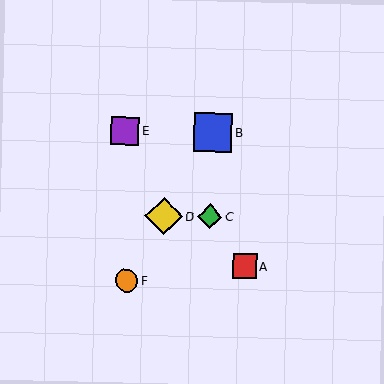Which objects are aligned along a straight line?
Objects B, D, F are aligned along a straight line.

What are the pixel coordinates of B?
Object B is at (213, 132).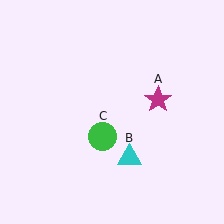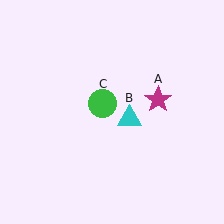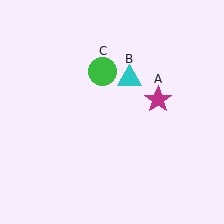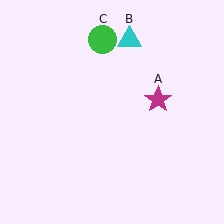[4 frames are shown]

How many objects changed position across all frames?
2 objects changed position: cyan triangle (object B), green circle (object C).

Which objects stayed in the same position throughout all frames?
Magenta star (object A) remained stationary.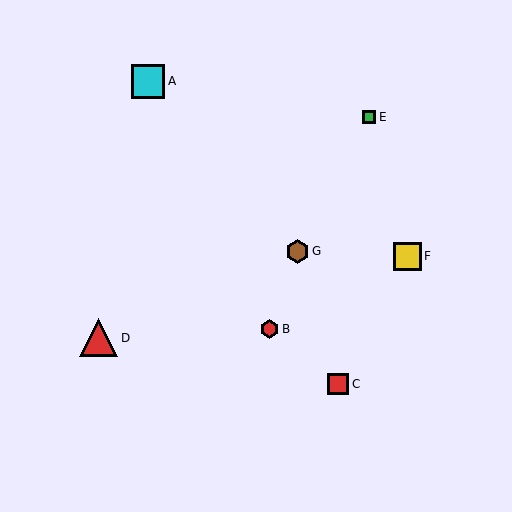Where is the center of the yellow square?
The center of the yellow square is at (408, 256).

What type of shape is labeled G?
Shape G is a brown hexagon.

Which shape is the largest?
The red triangle (labeled D) is the largest.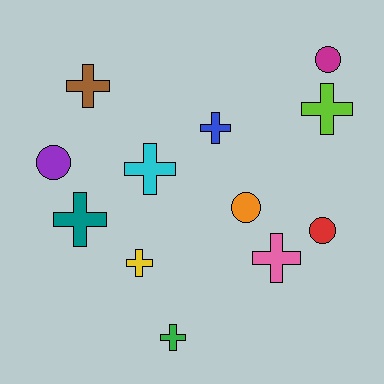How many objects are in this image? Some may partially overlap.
There are 12 objects.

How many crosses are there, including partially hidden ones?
There are 8 crosses.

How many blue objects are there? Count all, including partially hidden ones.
There is 1 blue object.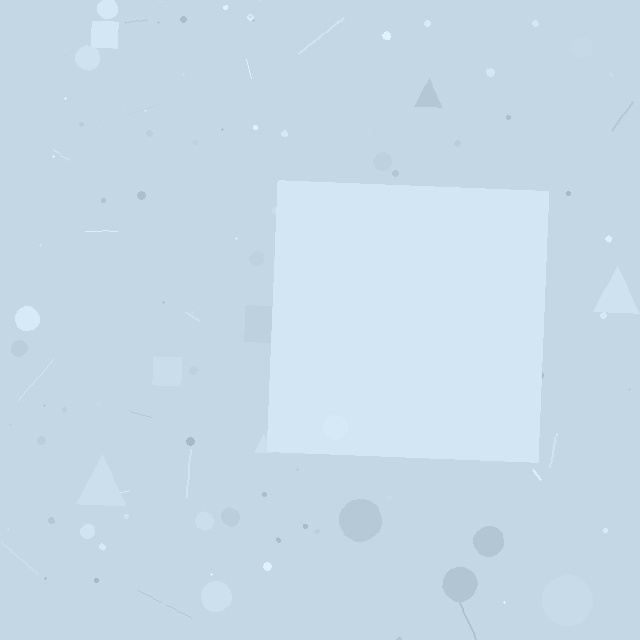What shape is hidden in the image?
A square is hidden in the image.